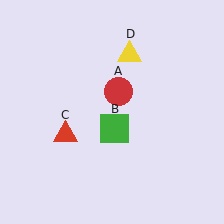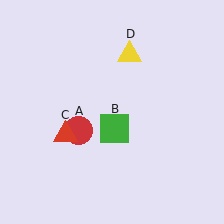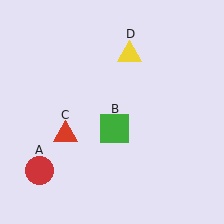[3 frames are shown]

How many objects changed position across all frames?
1 object changed position: red circle (object A).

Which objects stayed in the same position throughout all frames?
Green square (object B) and red triangle (object C) and yellow triangle (object D) remained stationary.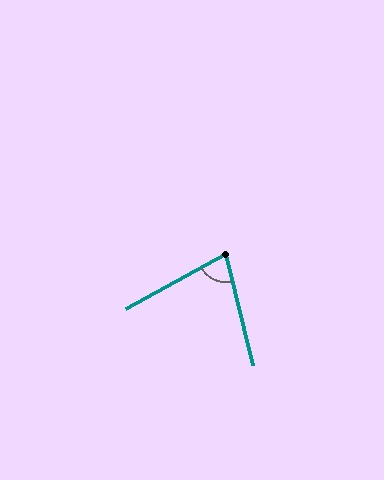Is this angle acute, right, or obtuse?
It is acute.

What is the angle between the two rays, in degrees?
Approximately 75 degrees.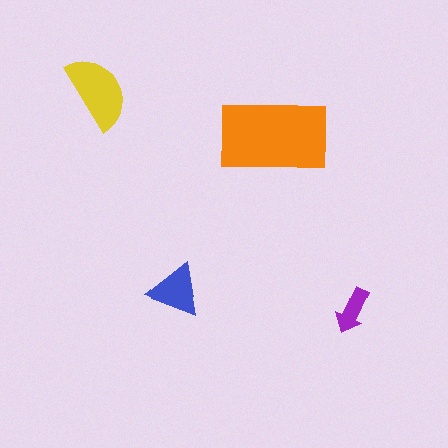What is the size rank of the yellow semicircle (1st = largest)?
2nd.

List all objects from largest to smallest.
The orange rectangle, the yellow semicircle, the blue triangle, the purple arrow.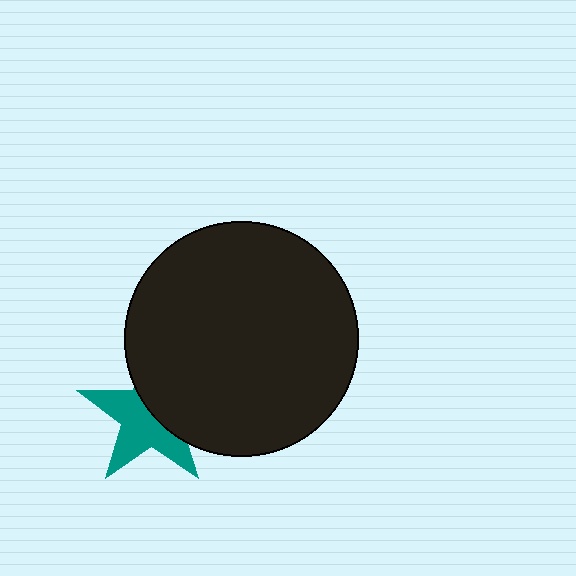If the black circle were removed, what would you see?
You would see the complete teal star.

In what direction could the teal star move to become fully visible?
The teal star could move left. That would shift it out from behind the black circle entirely.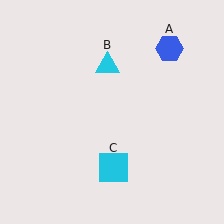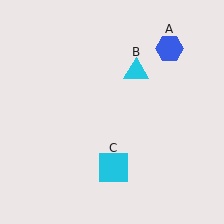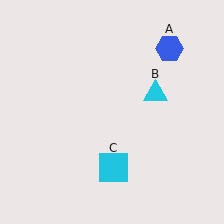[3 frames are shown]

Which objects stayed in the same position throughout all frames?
Blue hexagon (object A) and cyan square (object C) remained stationary.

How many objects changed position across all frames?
1 object changed position: cyan triangle (object B).